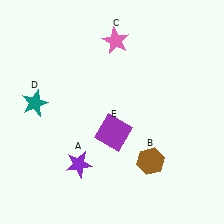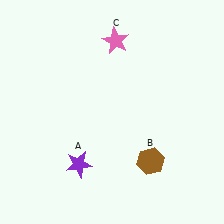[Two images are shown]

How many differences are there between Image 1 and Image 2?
There are 2 differences between the two images.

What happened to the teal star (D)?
The teal star (D) was removed in Image 2. It was in the top-left area of Image 1.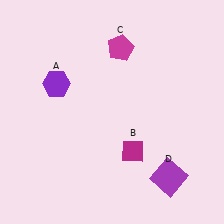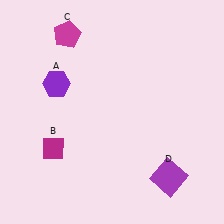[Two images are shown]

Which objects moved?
The objects that moved are: the magenta diamond (B), the magenta pentagon (C).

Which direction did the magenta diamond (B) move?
The magenta diamond (B) moved left.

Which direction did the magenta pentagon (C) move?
The magenta pentagon (C) moved left.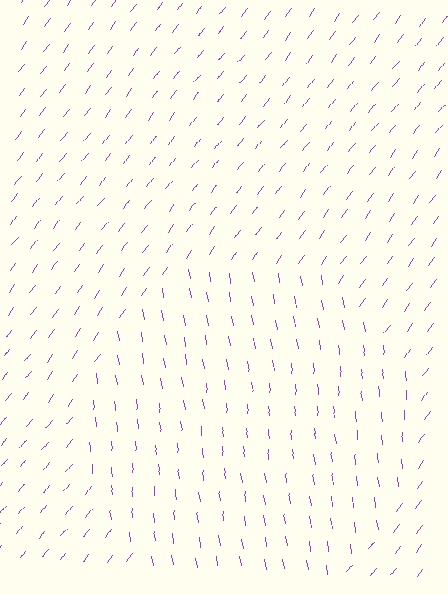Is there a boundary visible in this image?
Yes, there is a texture boundary formed by a change in line orientation.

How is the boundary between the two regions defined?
The boundary is defined purely by a change in line orientation (approximately 45 degrees difference). All lines are the same color and thickness.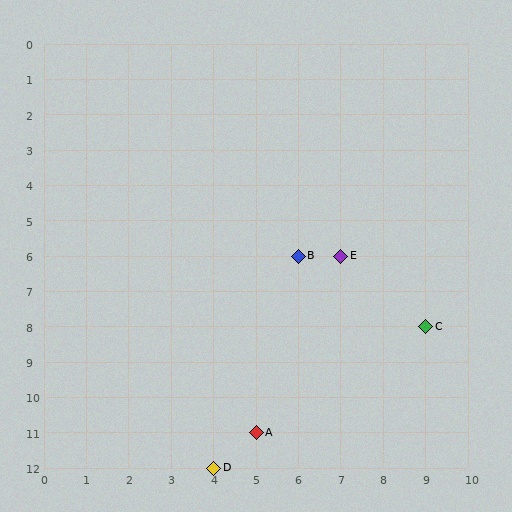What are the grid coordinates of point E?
Point E is at grid coordinates (7, 6).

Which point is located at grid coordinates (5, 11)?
Point A is at (5, 11).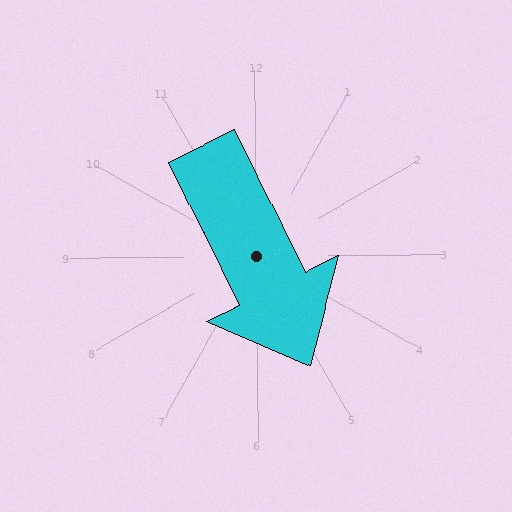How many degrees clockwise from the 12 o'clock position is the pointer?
Approximately 154 degrees.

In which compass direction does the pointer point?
Southeast.